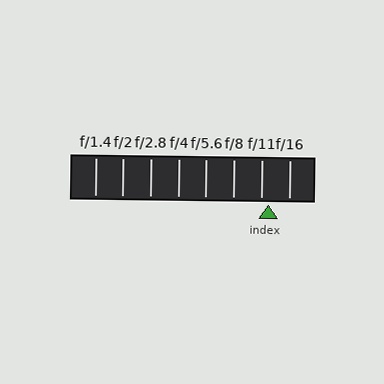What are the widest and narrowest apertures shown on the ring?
The widest aperture shown is f/1.4 and the narrowest is f/16.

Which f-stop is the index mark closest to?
The index mark is closest to f/11.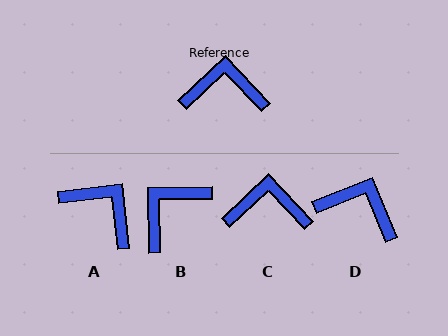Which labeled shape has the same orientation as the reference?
C.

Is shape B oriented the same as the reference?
No, it is off by about 47 degrees.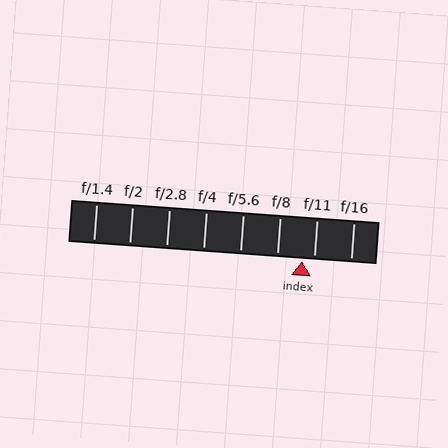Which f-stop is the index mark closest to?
The index mark is closest to f/11.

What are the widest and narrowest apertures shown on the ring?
The widest aperture shown is f/1.4 and the narrowest is f/16.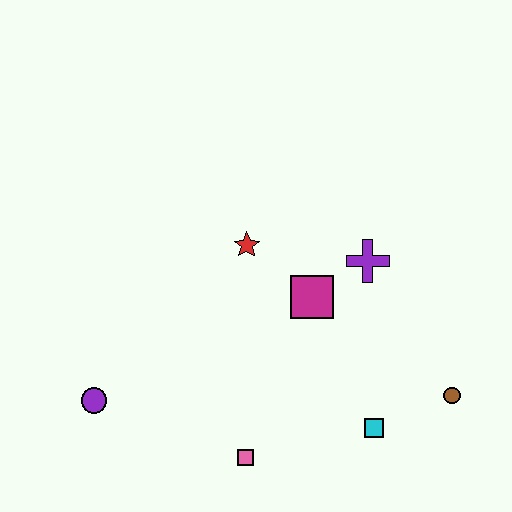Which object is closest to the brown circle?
The cyan square is closest to the brown circle.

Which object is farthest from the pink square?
The purple cross is farthest from the pink square.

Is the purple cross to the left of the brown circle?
Yes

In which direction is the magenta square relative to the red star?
The magenta square is to the right of the red star.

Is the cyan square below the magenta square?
Yes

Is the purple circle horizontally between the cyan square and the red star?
No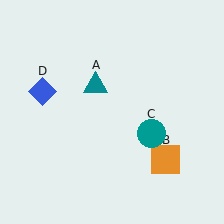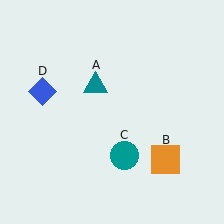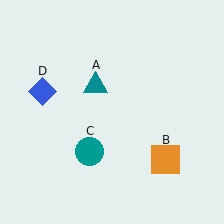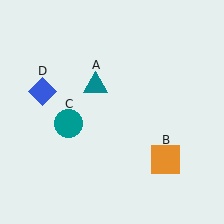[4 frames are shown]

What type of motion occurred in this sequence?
The teal circle (object C) rotated clockwise around the center of the scene.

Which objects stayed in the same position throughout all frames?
Teal triangle (object A) and orange square (object B) and blue diamond (object D) remained stationary.